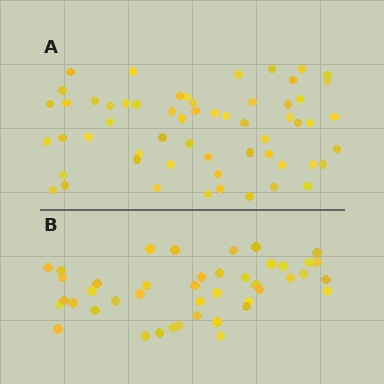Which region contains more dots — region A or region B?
Region A (the top region) has more dots.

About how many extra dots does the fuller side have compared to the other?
Region A has approximately 15 more dots than region B.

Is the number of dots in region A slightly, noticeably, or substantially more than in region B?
Region A has noticeably more, but not dramatically so. The ratio is roughly 1.3 to 1.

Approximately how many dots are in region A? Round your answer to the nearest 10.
About 60 dots. (The exact count is 58, which rounds to 60.)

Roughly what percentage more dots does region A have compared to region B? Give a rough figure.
About 35% more.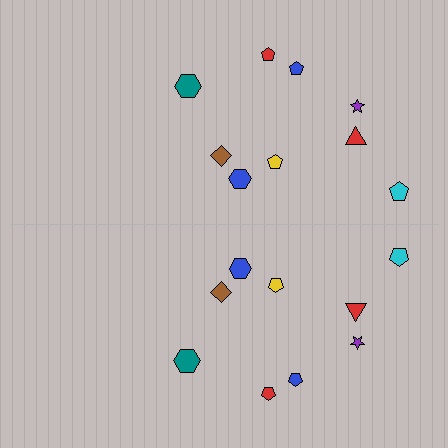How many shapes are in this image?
There are 18 shapes in this image.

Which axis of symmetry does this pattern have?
The pattern has a horizontal axis of symmetry running through the center of the image.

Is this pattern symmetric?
Yes, this pattern has bilateral (reflection) symmetry.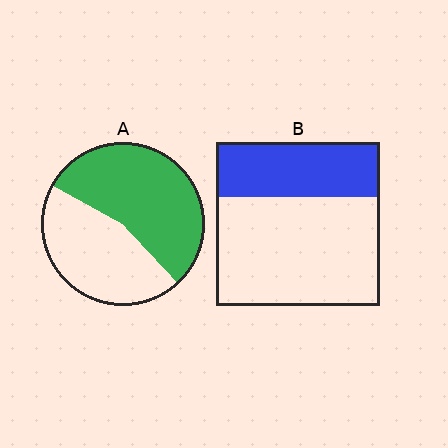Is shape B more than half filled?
No.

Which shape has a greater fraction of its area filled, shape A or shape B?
Shape A.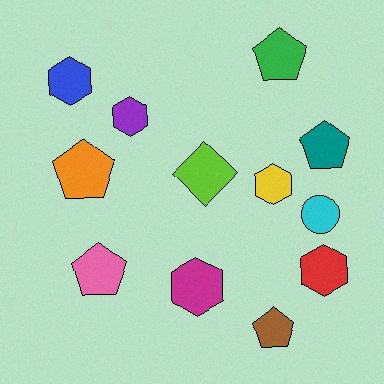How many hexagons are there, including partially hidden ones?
There are 5 hexagons.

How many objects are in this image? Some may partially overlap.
There are 12 objects.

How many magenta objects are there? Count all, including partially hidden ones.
There is 1 magenta object.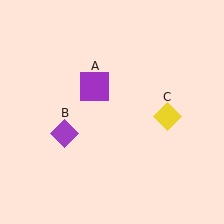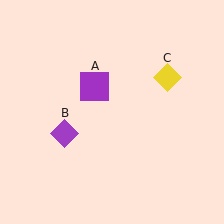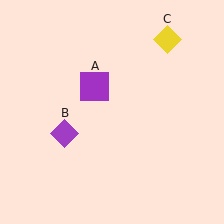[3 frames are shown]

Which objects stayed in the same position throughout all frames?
Purple square (object A) and purple diamond (object B) remained stationary.